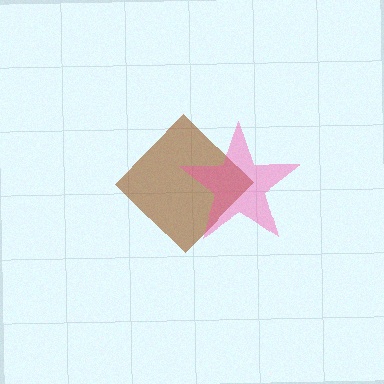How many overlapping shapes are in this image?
There are 2 overlapping shapes in the image.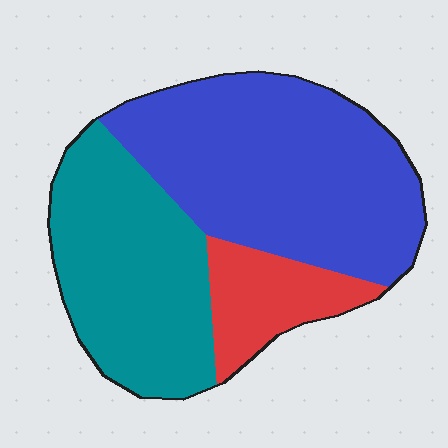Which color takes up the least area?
Red, at roughly 15%.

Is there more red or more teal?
Teal.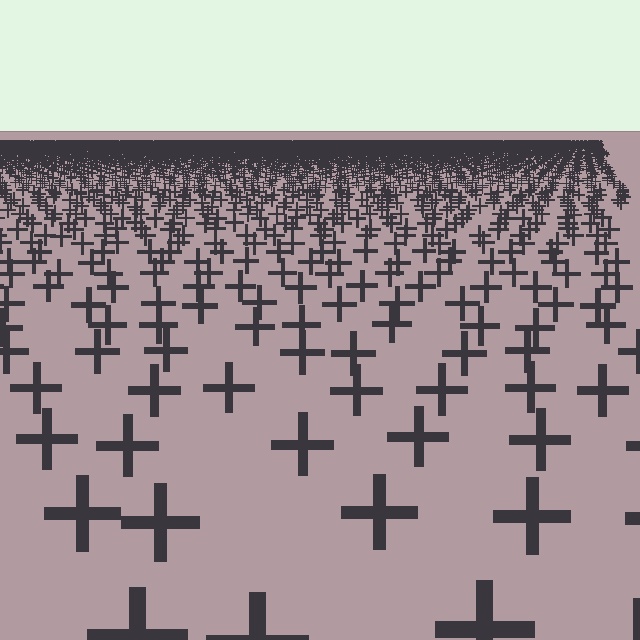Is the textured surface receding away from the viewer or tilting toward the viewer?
The surface is receding away from the viewer. Texture elements get smaller and denser toward the top.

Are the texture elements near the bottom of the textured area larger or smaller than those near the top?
Larger. Near the bottom, elements are closer to the viewer and appear at a bigger on-screen size.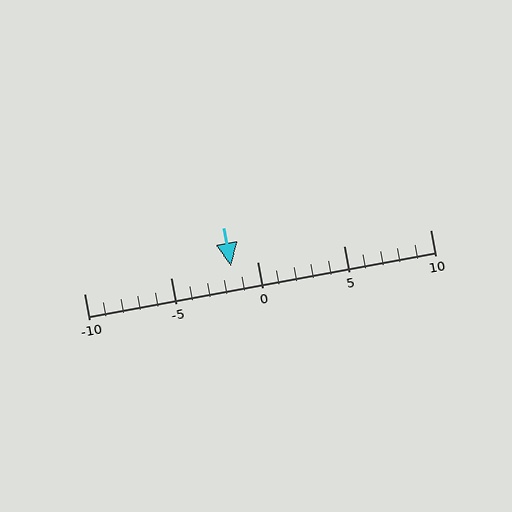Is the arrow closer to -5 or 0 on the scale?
The arrow is closer to 0.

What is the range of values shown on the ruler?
The ruler shows values from -10 to 10.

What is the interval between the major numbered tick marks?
The major tick marks are spaced 5 units apart.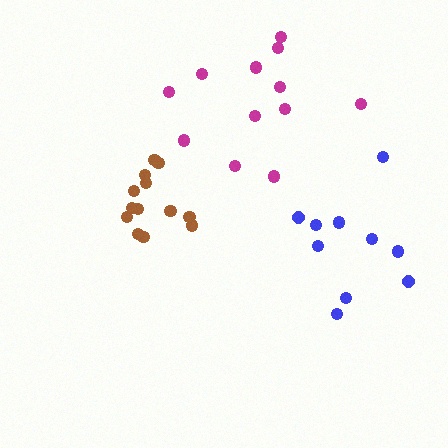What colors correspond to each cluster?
The clusters are colored: brown, magenta, blue.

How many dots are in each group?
Group 1: 13 dots, Group 2: 12 dots, Group 3: 10 dots (35 total).